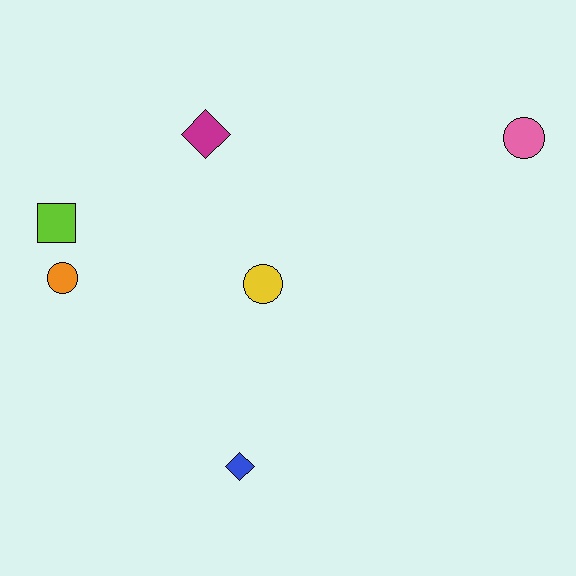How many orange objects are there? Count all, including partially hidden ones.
There is 1 orange object.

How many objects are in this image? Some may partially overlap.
There are 6 objects.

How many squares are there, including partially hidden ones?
There is 1 square.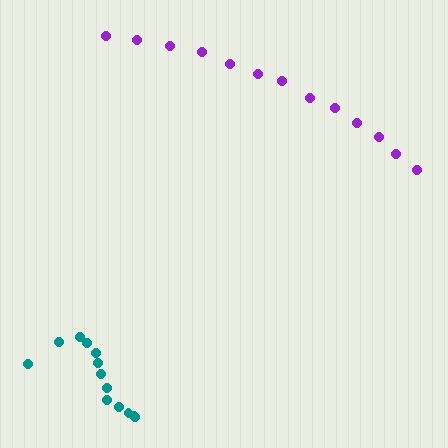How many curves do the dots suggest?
There are 2 distinct paths.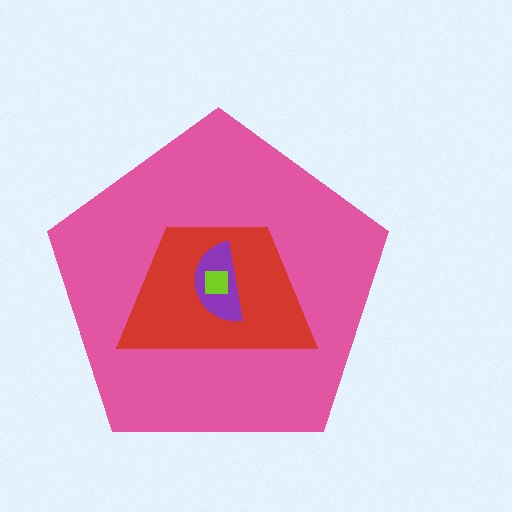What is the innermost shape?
The lime square.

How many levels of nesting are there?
4.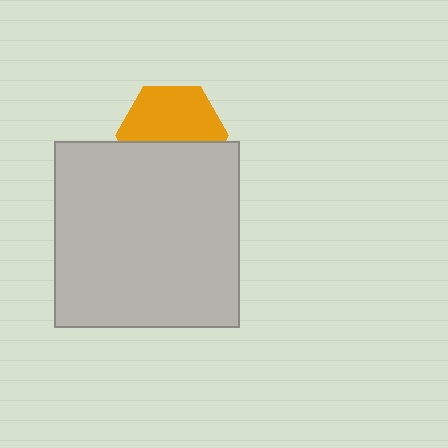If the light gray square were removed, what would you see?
You would see the complete orange hexagon.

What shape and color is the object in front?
The object in front is a light gray square.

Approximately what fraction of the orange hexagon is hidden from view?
Roughly 42% of the orange hexagon is hidden behind the light gray square.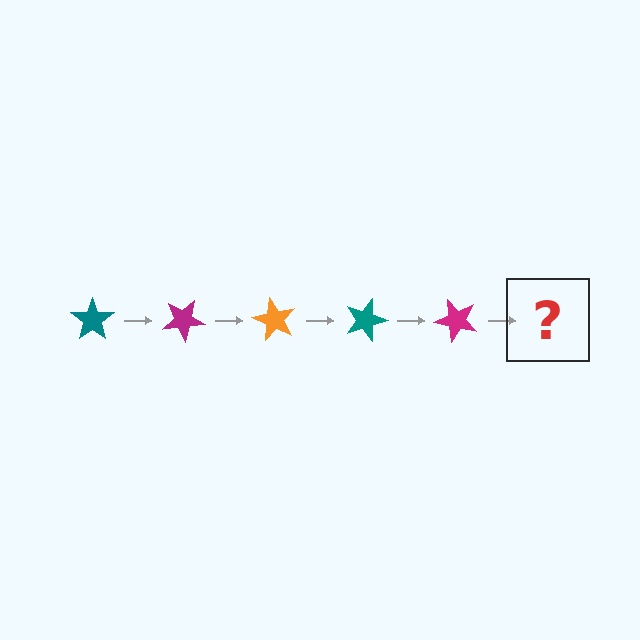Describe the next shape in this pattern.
It should be an orange star, rotated 150 degrees from the start.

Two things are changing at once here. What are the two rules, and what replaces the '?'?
The two rules are that it rotates 30 degrees each step and the color cycles through teal, magenta, and orange. The '?' should be an orange star, rotated 150 degrees from the start.